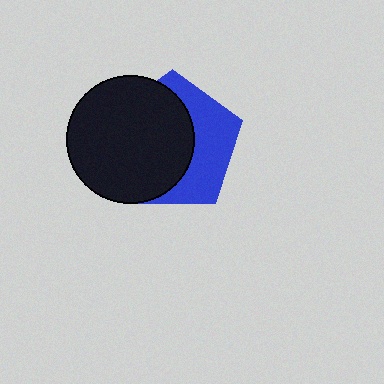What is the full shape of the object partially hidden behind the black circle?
The partially hidden object is a blue pentagon.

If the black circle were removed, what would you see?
You would see the complete blue pentagon.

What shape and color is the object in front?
The object in front is a black circle.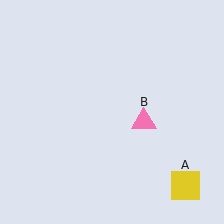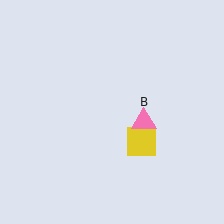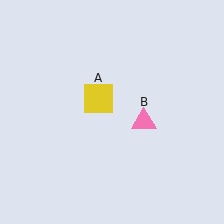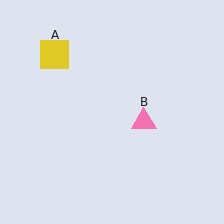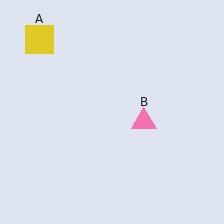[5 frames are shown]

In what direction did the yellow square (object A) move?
The yellow square (object A) moved up and to the left.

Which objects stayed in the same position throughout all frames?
Pink triangle (object B) remained stationary.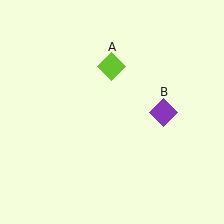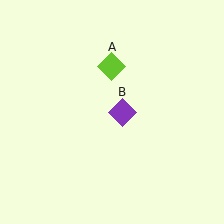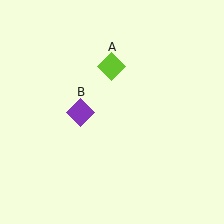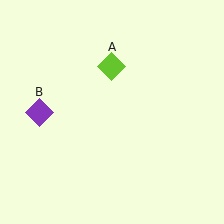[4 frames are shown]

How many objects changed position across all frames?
1 object changed position: purple diamond (object B).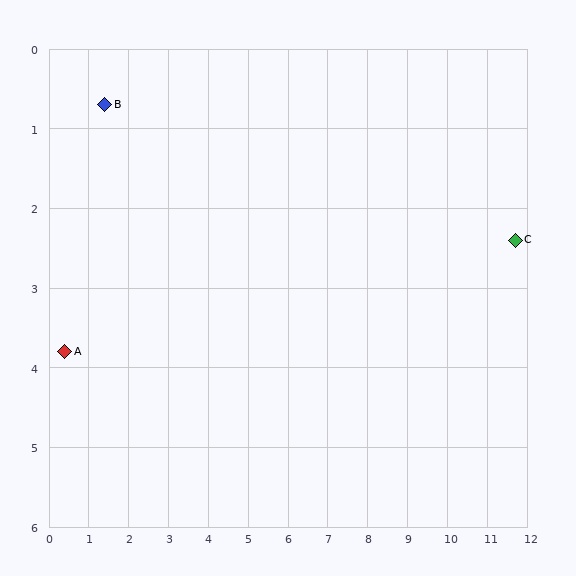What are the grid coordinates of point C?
Point C is at approximately (11.7, 2.4).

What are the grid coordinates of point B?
Point B is at approximately (1.4, 0.7).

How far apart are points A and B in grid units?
Points A and B are about 3.3 grid units apart.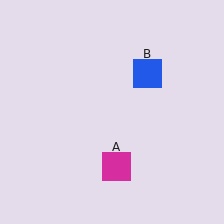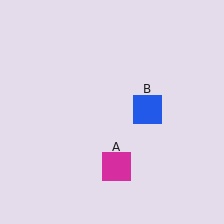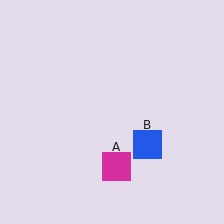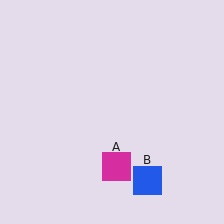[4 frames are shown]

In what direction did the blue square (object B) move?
The blue square (object B) moved down.